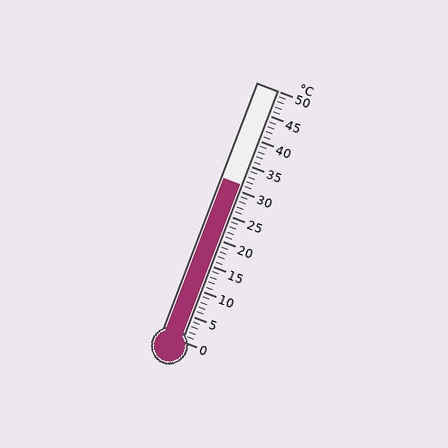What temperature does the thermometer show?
The thermometer shows approximately 31°C.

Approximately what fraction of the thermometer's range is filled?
The thermometer is filled to approximately 60% of its range.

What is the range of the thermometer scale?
The thermometer scale ranges from 0°C to 50°C.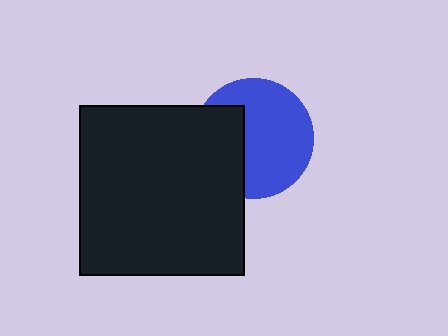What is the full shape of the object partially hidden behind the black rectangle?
The partially hidden object is a blue circle.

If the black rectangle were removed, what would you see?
You would see the complete blue circle.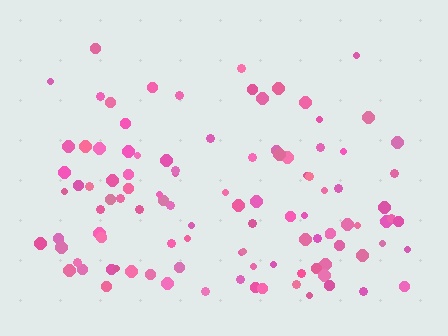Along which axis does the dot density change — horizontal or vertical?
Vertical.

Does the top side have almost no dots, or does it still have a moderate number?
Still a moderate number, just noticeably fewer than the bottom.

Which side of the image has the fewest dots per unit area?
The top.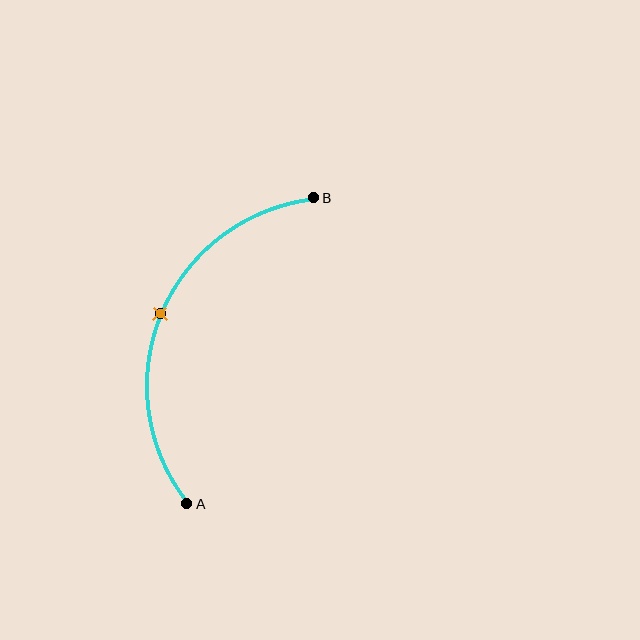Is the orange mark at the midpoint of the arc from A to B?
Yes. The orange mark lies on the arc at equal arc-length from both A and B — it is the arc midpoint.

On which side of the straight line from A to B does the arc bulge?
The arc bulges to the left of the straight line connecting A and B.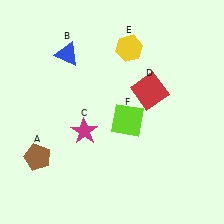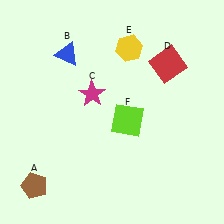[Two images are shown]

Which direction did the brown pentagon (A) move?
The brown pentagon (A) moved down.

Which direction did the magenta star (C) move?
The magenta star (C) moved up.